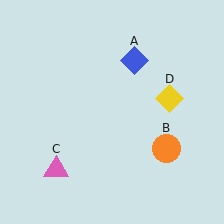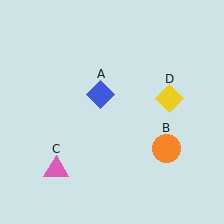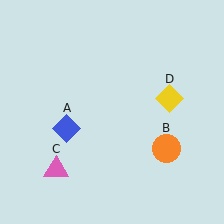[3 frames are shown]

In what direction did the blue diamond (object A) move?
The blue diamond (object A) moved down and to the left.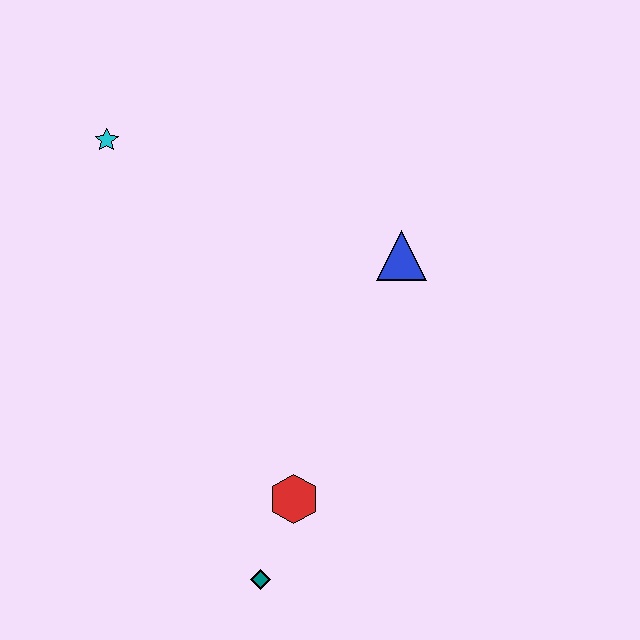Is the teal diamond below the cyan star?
Yes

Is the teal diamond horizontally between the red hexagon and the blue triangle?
No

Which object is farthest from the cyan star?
The teal diamond is farthest from the cyan star.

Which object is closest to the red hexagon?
The teal diamond is closest to the red hexagon.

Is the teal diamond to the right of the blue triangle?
No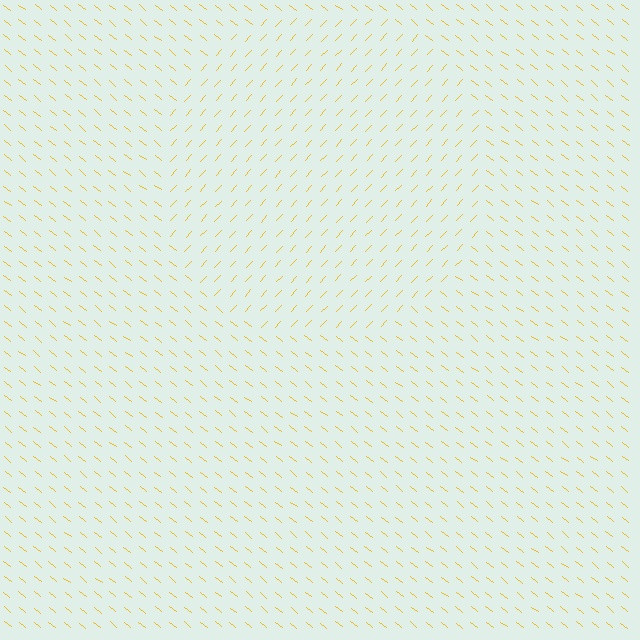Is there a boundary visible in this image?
Yes, there is a texture boundary formed by a change in line orientation.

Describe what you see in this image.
The image is filled with small yellow line segments. A circle region in the image has lines oriented differently from the surrounding lines, creating a visible texture boundary.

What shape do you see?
I see a circle.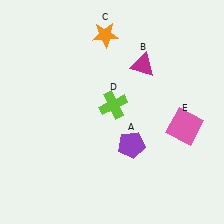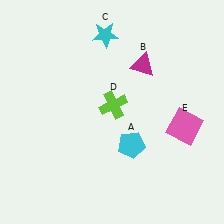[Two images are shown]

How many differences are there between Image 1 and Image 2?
There are 2 differences between the two images.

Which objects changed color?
A changed from purple to cyan. C changed from orange to cyan.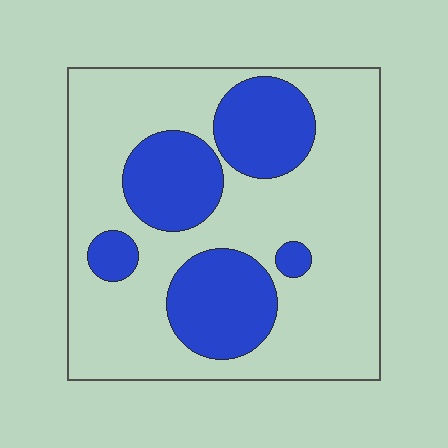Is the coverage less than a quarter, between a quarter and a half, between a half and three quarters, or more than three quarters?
Between a quarter and a half.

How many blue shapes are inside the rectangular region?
5.